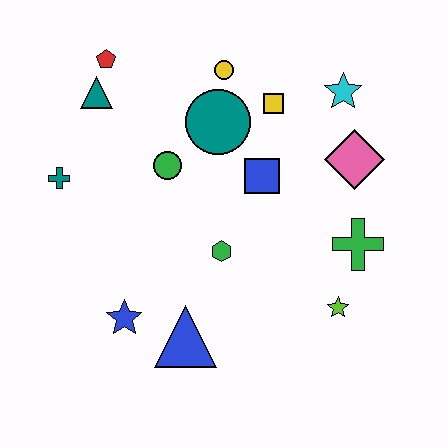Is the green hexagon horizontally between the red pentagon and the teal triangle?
No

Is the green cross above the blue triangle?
Yes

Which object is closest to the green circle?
The teal circle is closest to the green circle.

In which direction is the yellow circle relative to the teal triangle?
The yellow circle is to the right of the teal triangle.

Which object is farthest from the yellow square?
The blue star is farthest from the yellow square.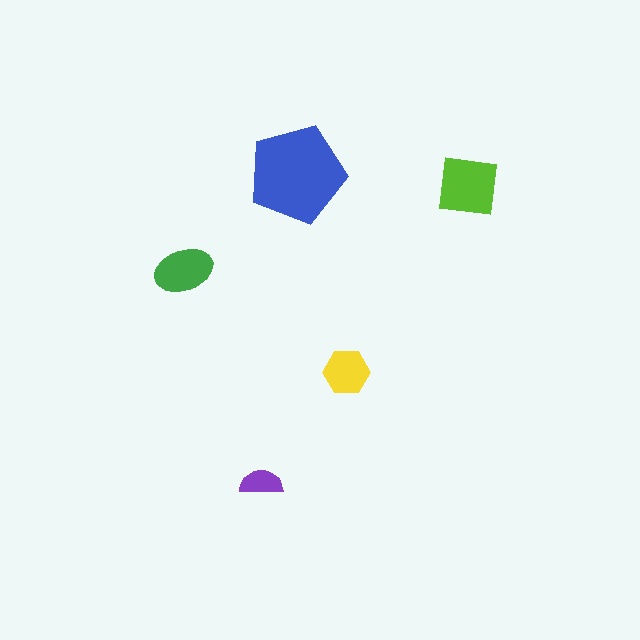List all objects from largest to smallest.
The blue pentagon, the lime square, the green ellipse, the yellow hexagon, the purple semicircle.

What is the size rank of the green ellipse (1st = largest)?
3rd.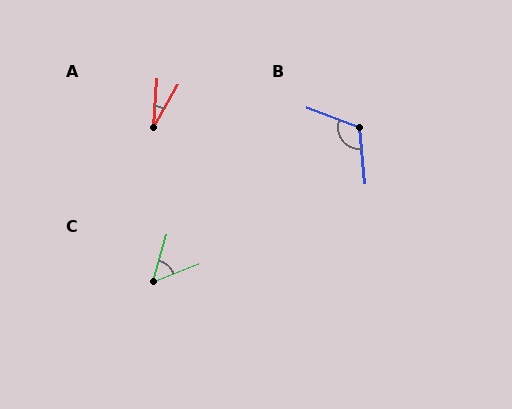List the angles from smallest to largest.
A (26°), C (53°), B (116°).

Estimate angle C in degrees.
Approximately 53 degrees.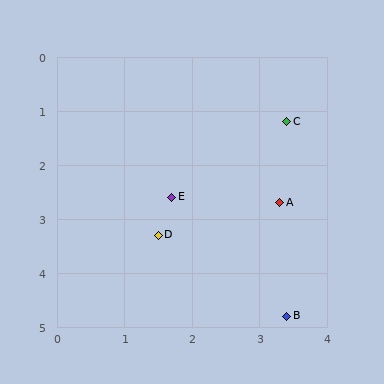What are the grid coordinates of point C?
Point C is at approximately (3.4, 1.2).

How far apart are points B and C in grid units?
Points B and C are about 3.6 grid units apart.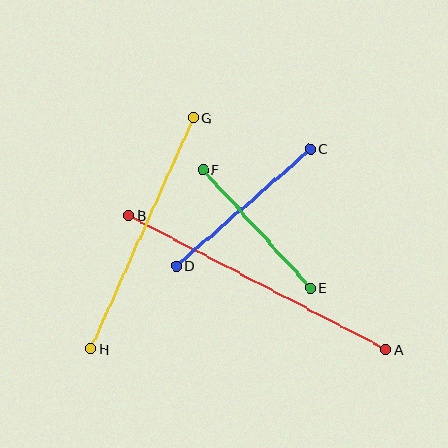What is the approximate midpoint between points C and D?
The midpoint is at approximately (243, 207) pixels.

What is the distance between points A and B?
The distance is approximately 290 pixels.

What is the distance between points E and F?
The distance is approximately 160 pixels.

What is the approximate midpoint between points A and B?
The midpoint is at approximately (257, 282) pixels.